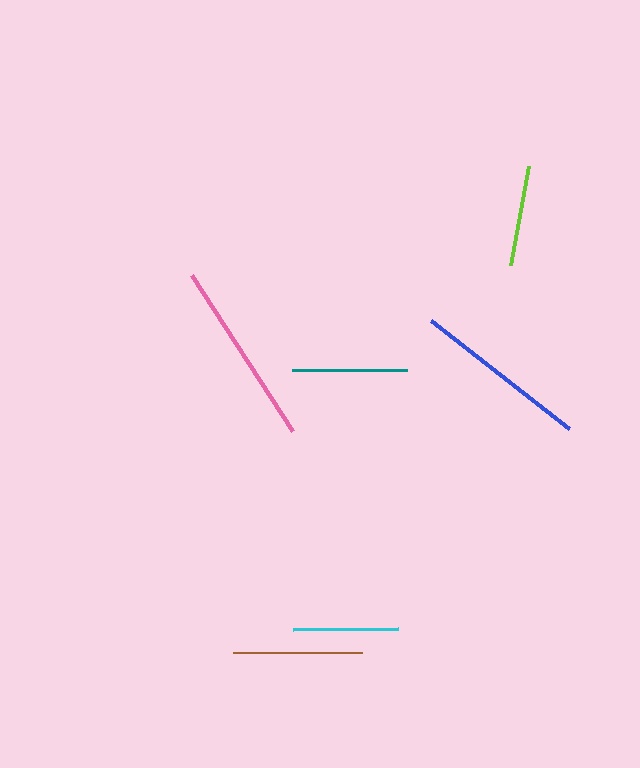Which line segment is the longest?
The pink line is the longest at approximately 186 pixels.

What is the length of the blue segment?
The blue segment is approximately 175 pixels long.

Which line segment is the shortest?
The lime line is the shortest at approximately 100 pixels.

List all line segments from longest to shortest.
From longest to shortest: pink, blue, brown, teal, cyan, lime.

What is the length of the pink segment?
The pink segment is approximately 186 pixels long.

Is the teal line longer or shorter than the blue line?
The blue line is longer than the teal line.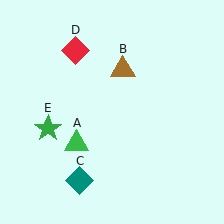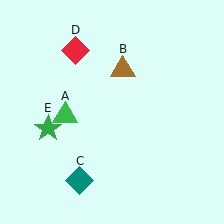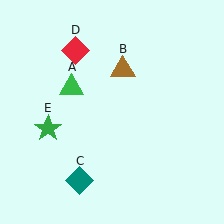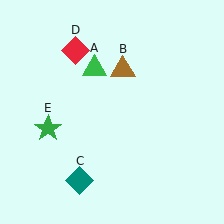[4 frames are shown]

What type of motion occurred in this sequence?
The green triangle (object A) rotated clockwise around the center of the scene.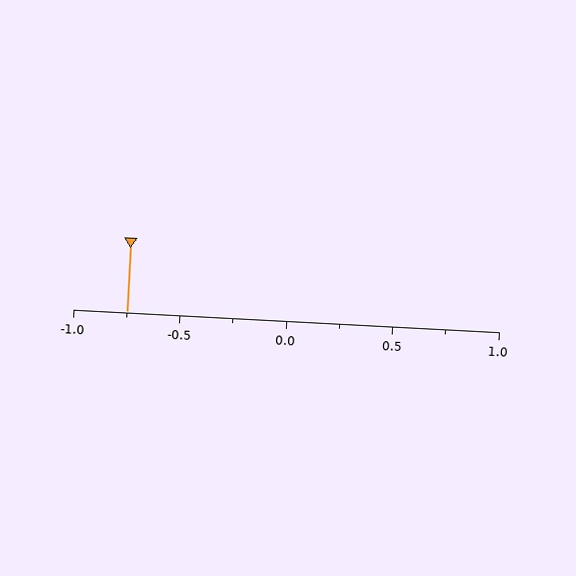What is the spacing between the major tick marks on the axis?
The major ticks are spaced 0.5 apart.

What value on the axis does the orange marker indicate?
The marker indicates approximately -0.75.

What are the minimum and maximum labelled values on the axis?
The axis runs from -1.0 to 1.0.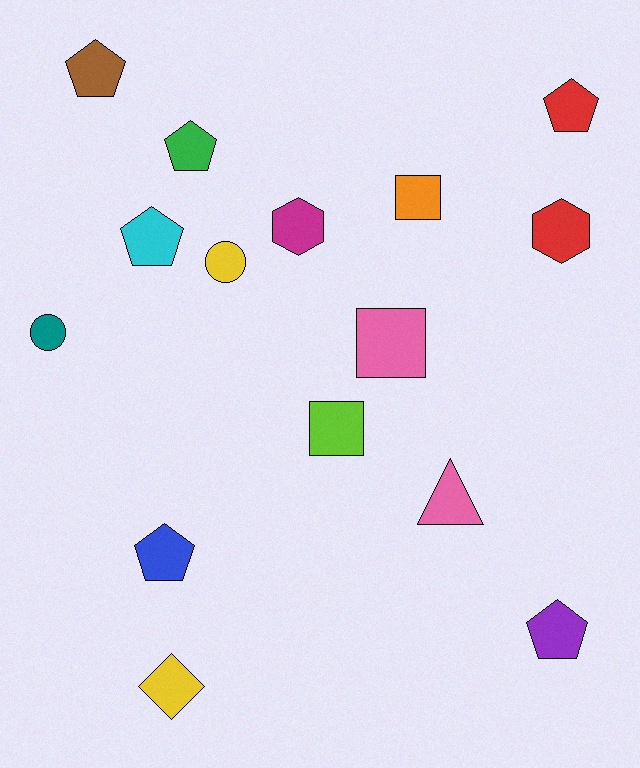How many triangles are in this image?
There is 1 triangle.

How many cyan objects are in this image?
There is 1 cyan object.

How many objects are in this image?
There are 15 objects.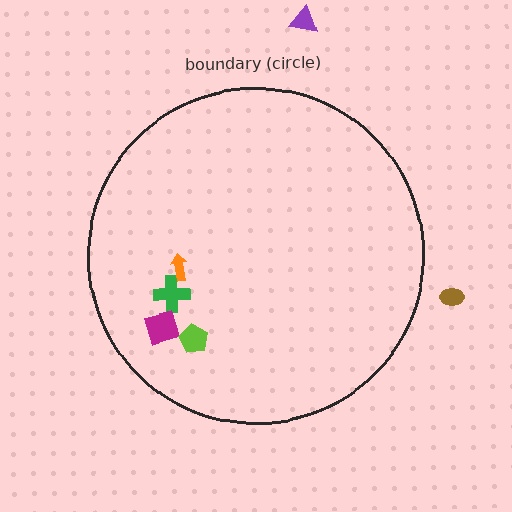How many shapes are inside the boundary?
4 inside, 2 outside.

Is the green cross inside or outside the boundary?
Inside.